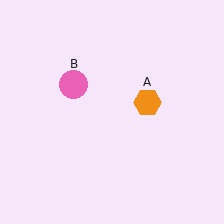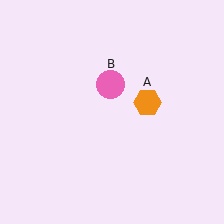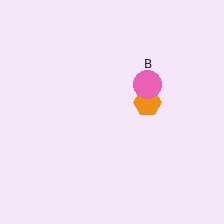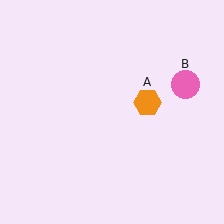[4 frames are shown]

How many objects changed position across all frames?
1 object changed position: pink circle (object B).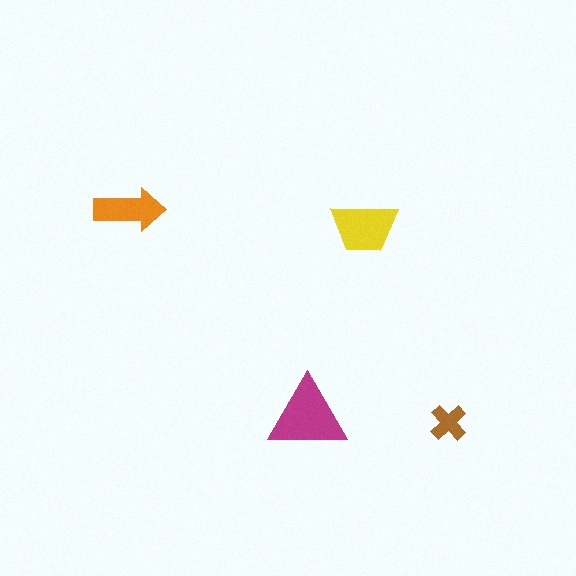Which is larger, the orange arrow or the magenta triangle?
The magenta triangle.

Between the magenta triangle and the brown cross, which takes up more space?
The magenta triangle.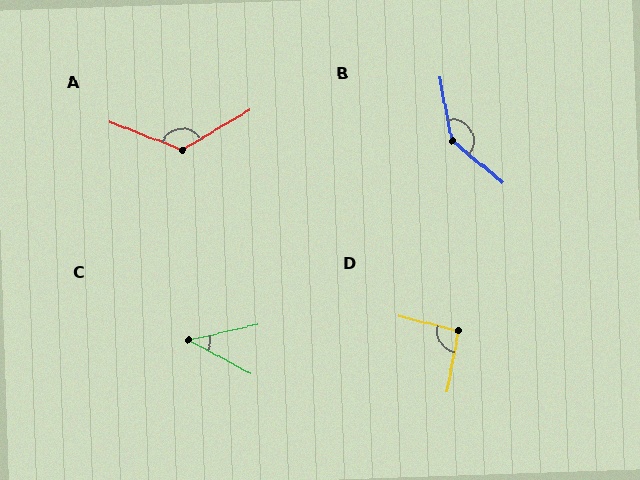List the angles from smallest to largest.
C (40°), D (94°), A (129°), B (141°).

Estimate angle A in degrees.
Approximately 129 degrees.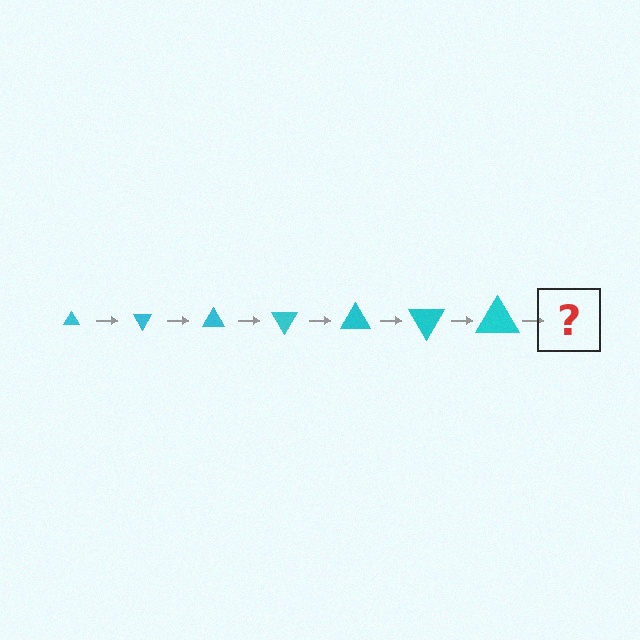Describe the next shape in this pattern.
It should be a triangle, larger than the previous one and rotated 420 degrees from the start.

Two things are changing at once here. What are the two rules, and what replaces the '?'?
The two rules are that the triangle grows larger each step and it rotates 60 degrees each step. The '?' should be a triangle, larger than the previous one and rotated 420 degrees from the start.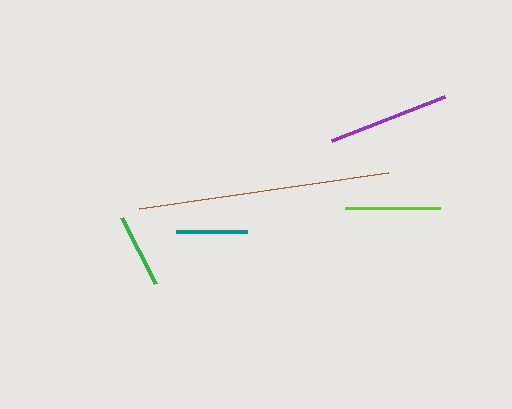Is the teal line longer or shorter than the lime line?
The lime line is longer than the teal line.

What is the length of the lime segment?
The lime segment is approximately 95 pixels long.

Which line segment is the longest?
The brown line is the longest at approximately 252 pixels.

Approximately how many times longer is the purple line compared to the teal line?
The purple line is approximately 1.7 times the length of the teal line.